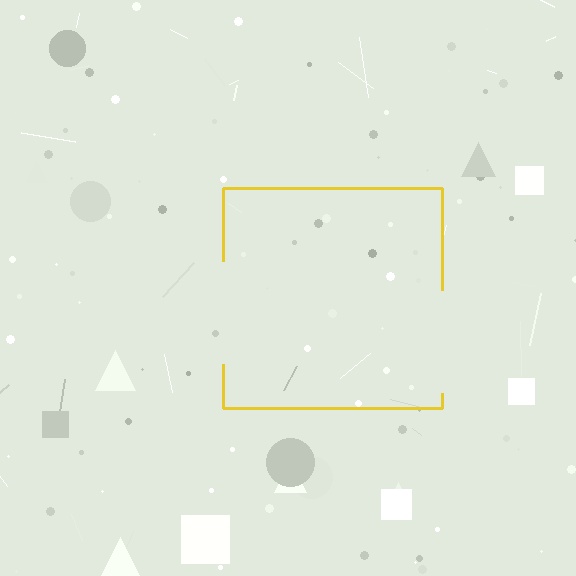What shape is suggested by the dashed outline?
The dashed outline suggests a square.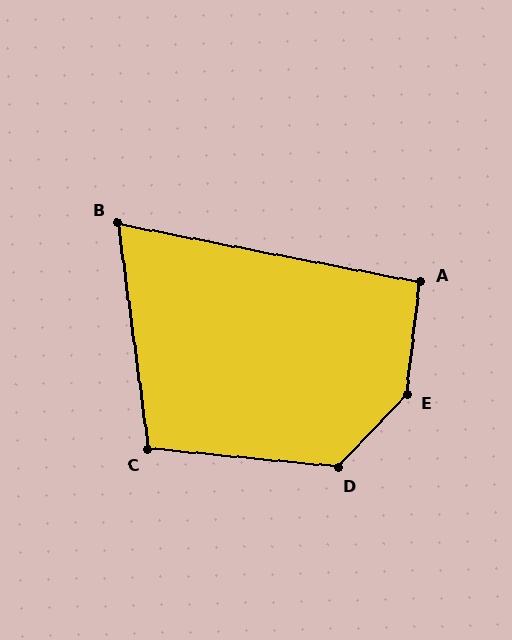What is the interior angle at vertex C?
Approximately 103 degrees (obtuse).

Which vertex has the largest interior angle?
E, at approximately 143 degrees.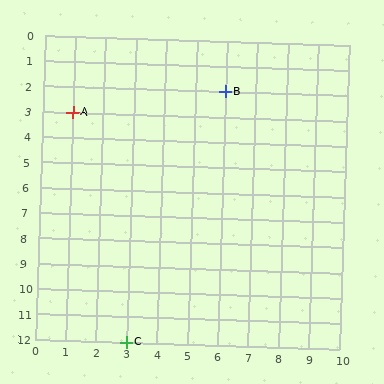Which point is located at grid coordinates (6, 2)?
Point B is at (6, 2).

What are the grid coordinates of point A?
Point A is at grid coordinates (1, 3).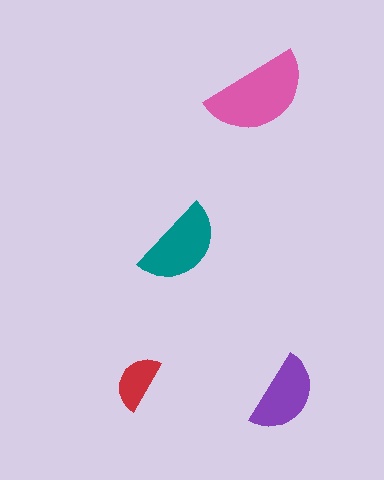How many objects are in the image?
There are 4 objects in the image.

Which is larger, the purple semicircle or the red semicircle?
The purple one.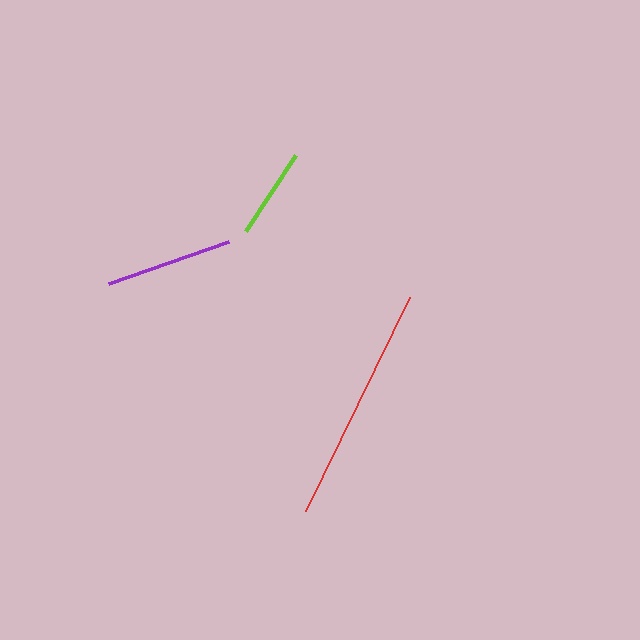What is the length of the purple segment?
The purple segment is approximately 127 pixels long.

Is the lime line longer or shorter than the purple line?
The purple line is longer than the lime line.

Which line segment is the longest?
The red line is the longest at approximately 238 pixels.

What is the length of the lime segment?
The lime segment is approximately 91 pixels long.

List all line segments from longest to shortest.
From longest to shortest: red, purple, lime.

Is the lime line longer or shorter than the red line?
The red line is longer than the lime line.